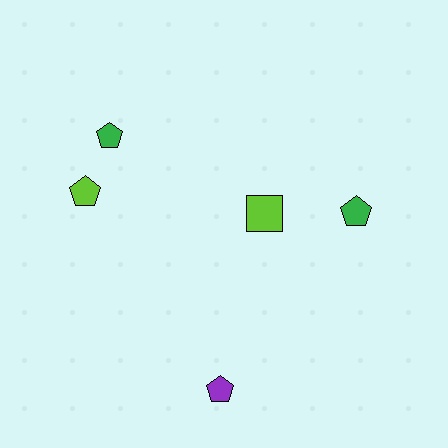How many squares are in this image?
There is 1 square.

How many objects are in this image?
There are 5 objects.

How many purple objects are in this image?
There is 1 purple object.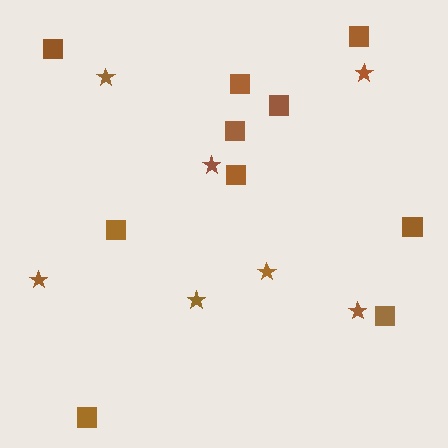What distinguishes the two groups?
There are 2 groups: one group of stars (7) and one group of squares (10).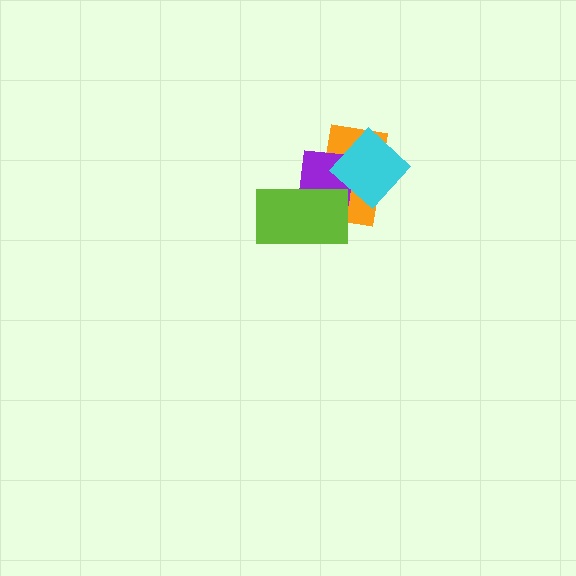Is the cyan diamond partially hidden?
No, no other shape covers it.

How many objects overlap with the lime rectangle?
2 objects overlap with the lime rectangle.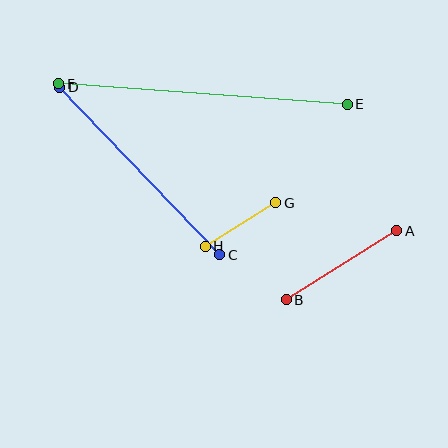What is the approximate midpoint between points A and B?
The midpoint is at approximately (342, 265) pixels.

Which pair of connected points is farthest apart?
Points E and F are farthest apart.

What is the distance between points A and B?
The distance is approximately 130 pixels.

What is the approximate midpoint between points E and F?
The midpoint is at approximately (203, 94) pixels.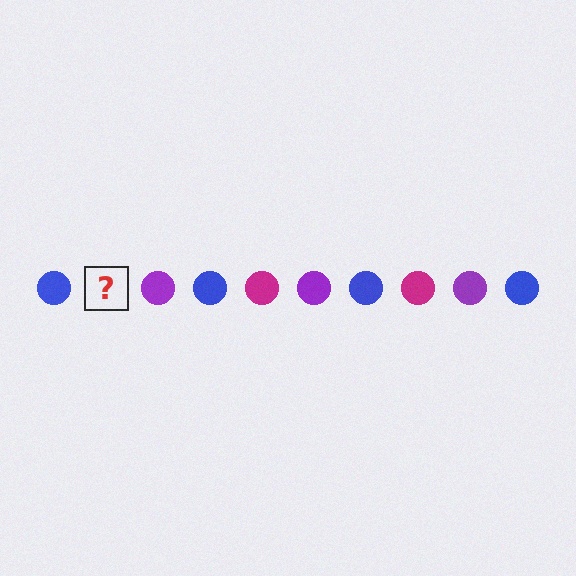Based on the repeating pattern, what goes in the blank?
The blank should be a magenta circle.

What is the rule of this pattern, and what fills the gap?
The rule is that the pattern cycles through blue, magenta, purple circles. The gap should be filled with a magenta circle.